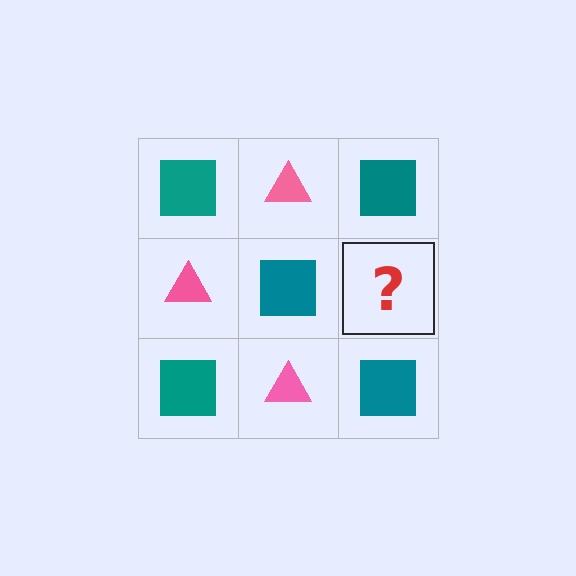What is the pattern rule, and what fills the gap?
The rule is that it alternates teal square and pink triangle in a checkerboard pattern. The gap should be filled with a pink triangle.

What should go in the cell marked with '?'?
The missing cell should contain a pink triangle.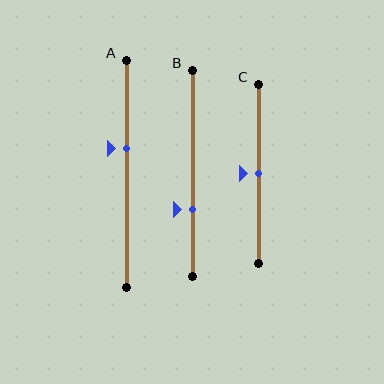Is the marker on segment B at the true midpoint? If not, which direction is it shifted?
No, the marker on segment B is shifted downward by about 18% of the segment length.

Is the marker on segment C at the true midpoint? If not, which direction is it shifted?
Yes, the marker on segment C is at the true midpoint.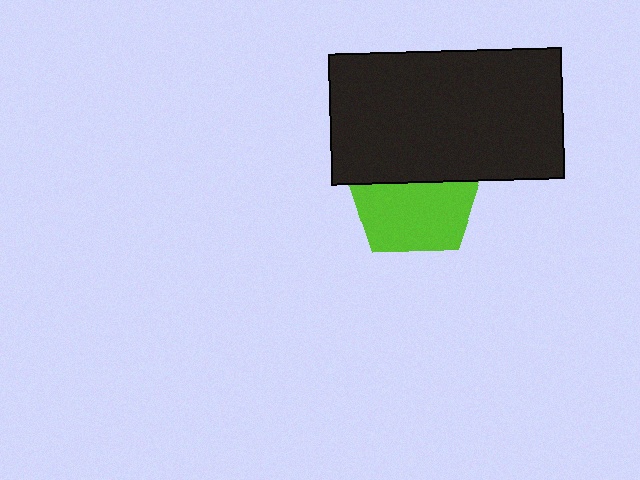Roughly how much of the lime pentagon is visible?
About half of it is visible (roughly 57%).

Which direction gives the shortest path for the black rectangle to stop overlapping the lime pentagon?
Moving up gives the shortest separation.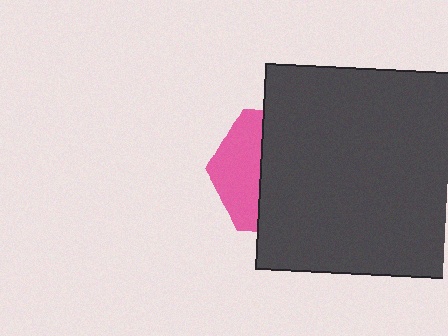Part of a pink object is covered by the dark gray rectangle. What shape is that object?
It is a hexagon.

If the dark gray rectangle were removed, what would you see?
You would see the complete pink hexagon.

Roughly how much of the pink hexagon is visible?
A small part of it is visible (roughly 35%).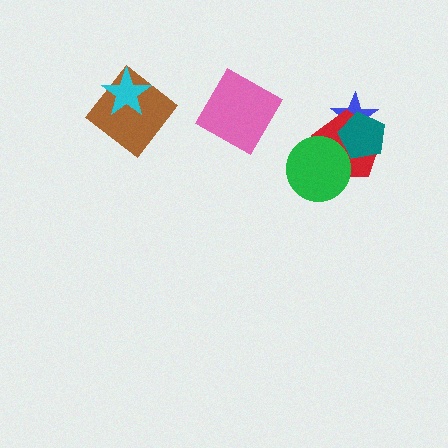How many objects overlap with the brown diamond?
1 object overlaps with the brown diamond.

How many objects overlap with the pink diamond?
0 objects overlap with the pink diamond.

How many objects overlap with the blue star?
2 objects overlap with the blue star.